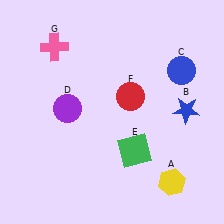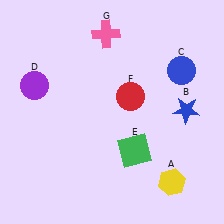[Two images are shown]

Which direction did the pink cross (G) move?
The pink cross (G) moved right.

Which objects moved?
The objects that moved are: the purple circle (D), the pink cross (G).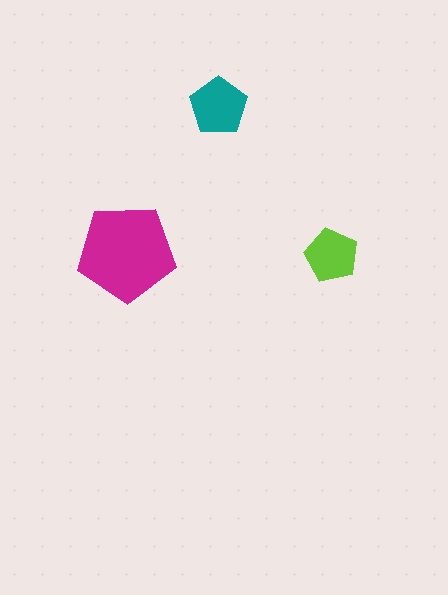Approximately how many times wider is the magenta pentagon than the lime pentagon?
About 2 times wider.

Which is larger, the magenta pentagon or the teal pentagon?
The magenta one.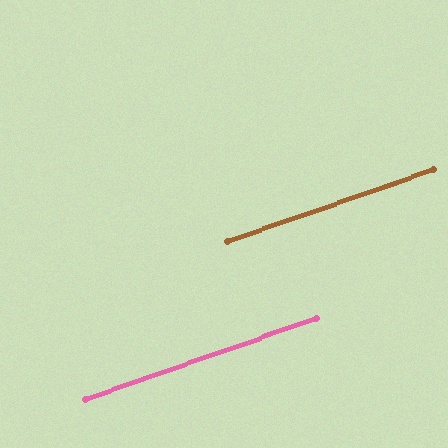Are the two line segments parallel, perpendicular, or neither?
Parallel — their directions differ by only 0.1°.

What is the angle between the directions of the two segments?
Approximately 0 degrees.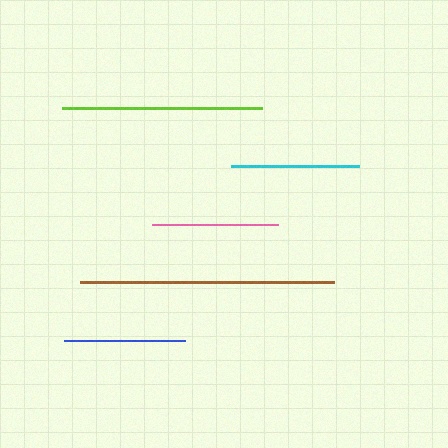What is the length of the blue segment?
The blue segment is approximately 121 pixels long.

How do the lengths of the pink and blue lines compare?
The pink and blue lines are approximately the same length.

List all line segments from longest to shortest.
From longest to shortest: brown, lime, cyan, pink, blue.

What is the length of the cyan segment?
The cyan segment is approximately 128 pixels long.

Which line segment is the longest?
The brown line is the longest at approximately 254 pixels.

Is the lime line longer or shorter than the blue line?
The lime line is longer than the blue line.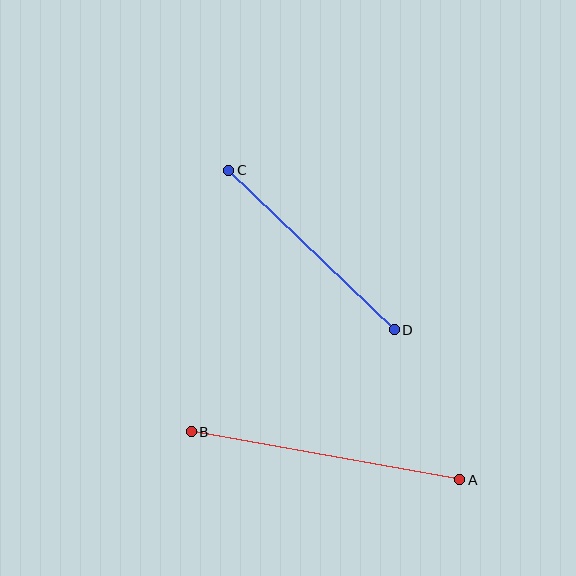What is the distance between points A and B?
The distance is approximately 273 pixels.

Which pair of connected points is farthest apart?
Points A and B are farthest apart.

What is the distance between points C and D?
The distance is approximately 230 pixels.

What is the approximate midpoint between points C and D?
The midpoint is at approximately (312, 250) pixels.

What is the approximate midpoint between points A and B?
The midpoint is at approximately (325, 456) pixels.